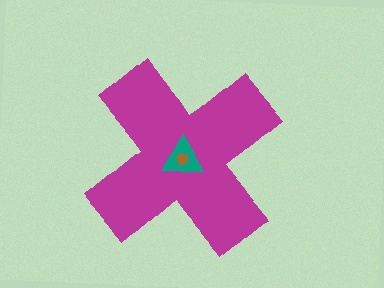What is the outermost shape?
The magenta cross.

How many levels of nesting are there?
3.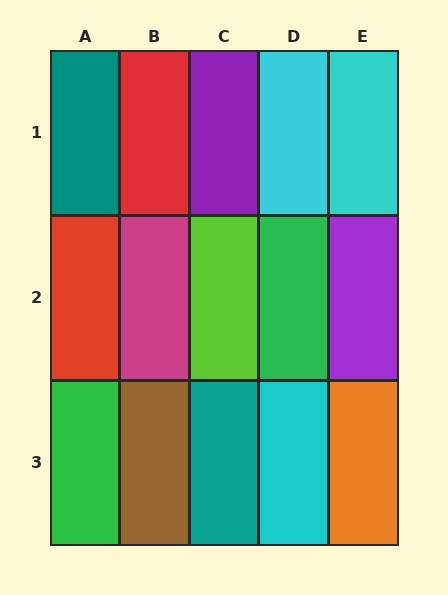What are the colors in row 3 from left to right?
Green, brown, teal, cyan, orange.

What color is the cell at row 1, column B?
Red.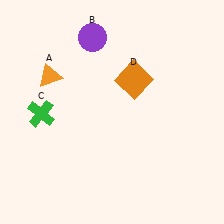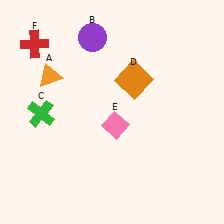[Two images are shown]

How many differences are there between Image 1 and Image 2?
There are 2 differences between the two images.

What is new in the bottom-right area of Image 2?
A pink diamond (E) was added in the bottom-right area of Image 2.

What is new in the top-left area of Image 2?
A red cross (F) was added in the top-left area of Image 2.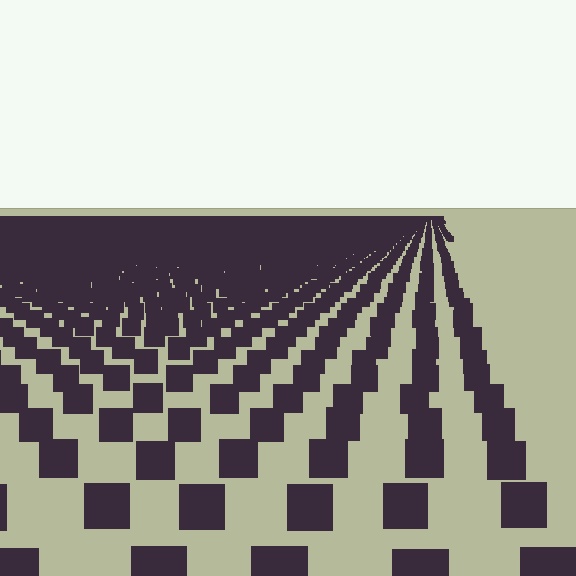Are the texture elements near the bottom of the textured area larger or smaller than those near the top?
Larger. Near the bottom, elements are closer to the viewer and appear at a bigger on-screen size.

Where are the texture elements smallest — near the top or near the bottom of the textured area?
Near the top.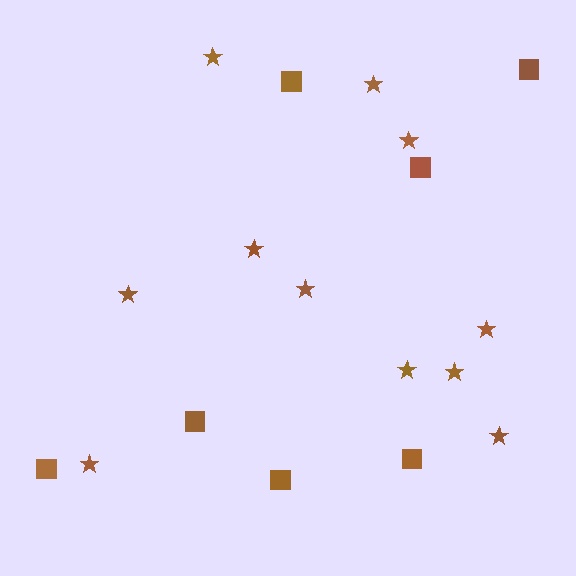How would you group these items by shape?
There are 2 groups: one group of stars (11) and one group of squares (7).